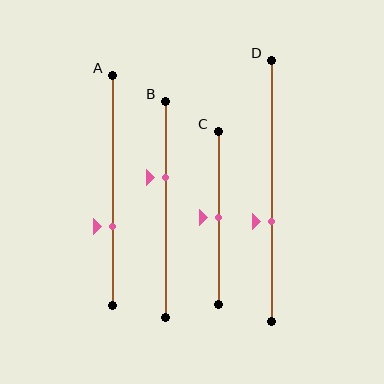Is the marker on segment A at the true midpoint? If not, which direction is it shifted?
No, the marker on segment A is shifted downward by about 16% of the segment length.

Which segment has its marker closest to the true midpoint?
Segment C has its marker closest to the true midpoint.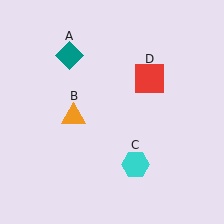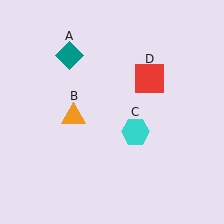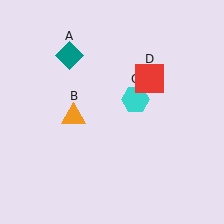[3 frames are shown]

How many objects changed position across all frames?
1 object changed position: cyan hexagon (object C).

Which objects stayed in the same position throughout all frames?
Teal diamond (object A) and orange triangle (object B) and red square (object D) remained stationary.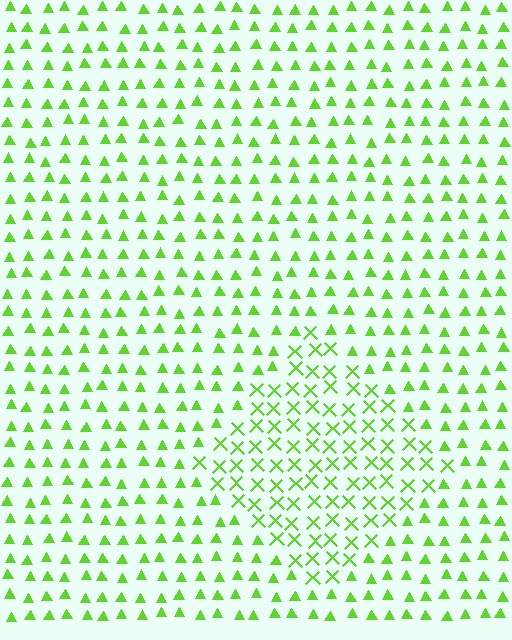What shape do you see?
I see a diamond.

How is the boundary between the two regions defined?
The boundary is defined by a change in element shape: X marks inside vs. triangles outside. All elements share the same color and spacing.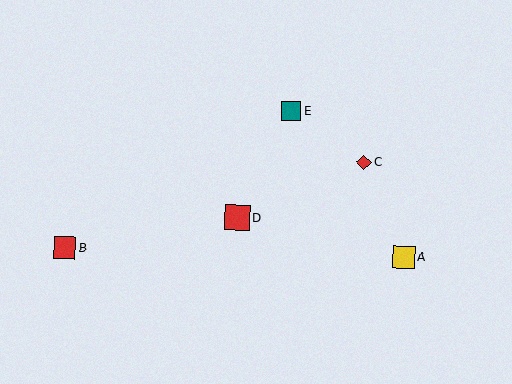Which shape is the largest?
The red square (labeled D) is the largest.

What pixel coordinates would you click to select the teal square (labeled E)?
Click at (291, 111) to select the teal square E.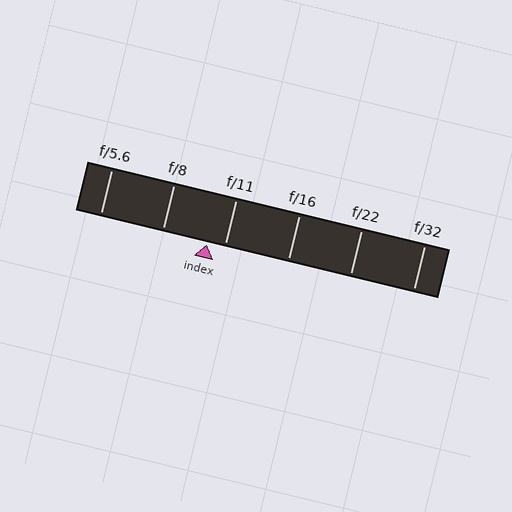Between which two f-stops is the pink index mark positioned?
The index mark is between f/8 and f/11.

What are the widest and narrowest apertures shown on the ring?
The widest aperture shown is f/5.6 and the narrowest is f/32.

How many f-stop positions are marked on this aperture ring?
There are 6 f-stop positions marked.